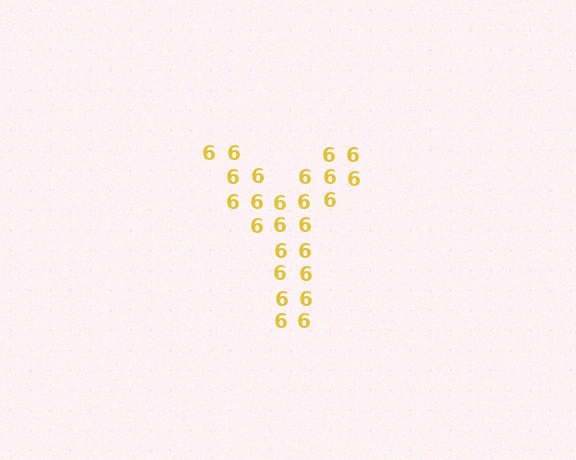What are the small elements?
The small elements are digit 6's.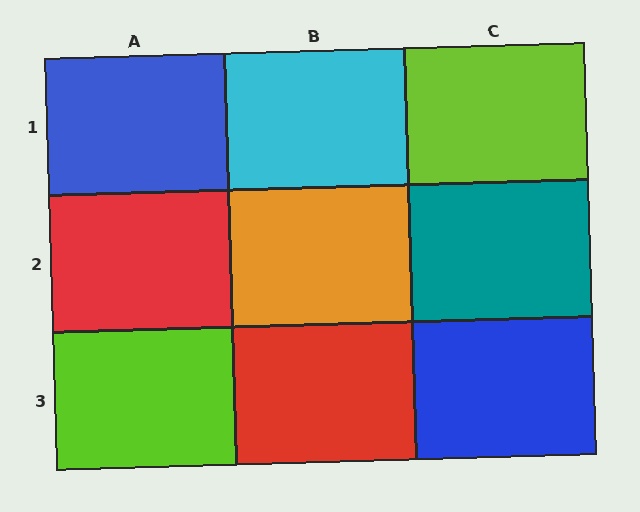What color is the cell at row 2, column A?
Red.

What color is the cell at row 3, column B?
Red.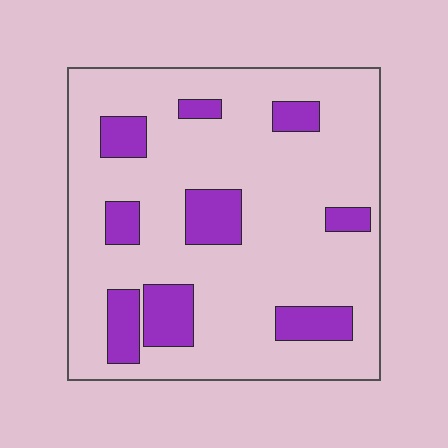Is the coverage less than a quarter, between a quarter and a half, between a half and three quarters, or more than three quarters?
Less than a quarter.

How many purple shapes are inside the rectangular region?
9.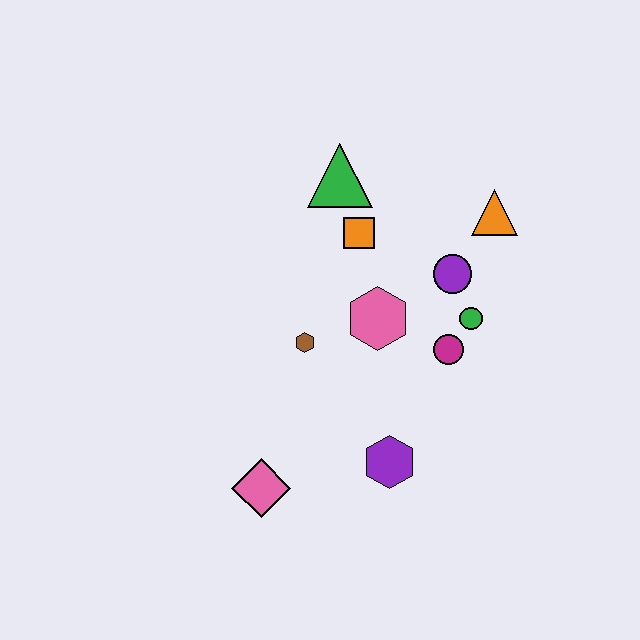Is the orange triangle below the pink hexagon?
No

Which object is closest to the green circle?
The magenta circle is closest to the green circle.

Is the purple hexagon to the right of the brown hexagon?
Yes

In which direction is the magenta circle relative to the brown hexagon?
The magenta circle is to the right of the brown hexagon.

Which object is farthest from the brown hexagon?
The orange triangle is farthest from the brown hexagon.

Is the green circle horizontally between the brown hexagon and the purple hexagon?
No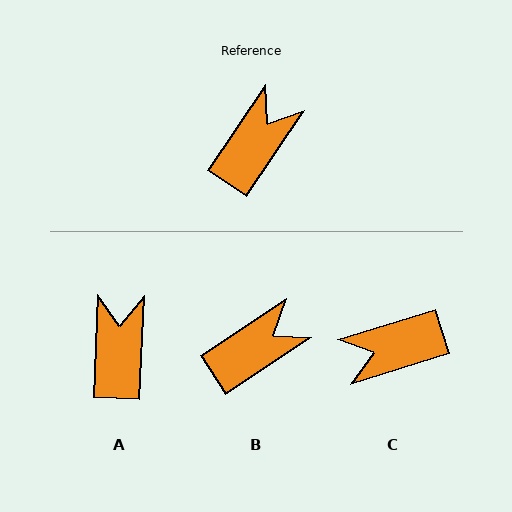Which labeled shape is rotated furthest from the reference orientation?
C, about 141 degrees away.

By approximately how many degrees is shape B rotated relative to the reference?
Approximately 23 degrees clockwise.